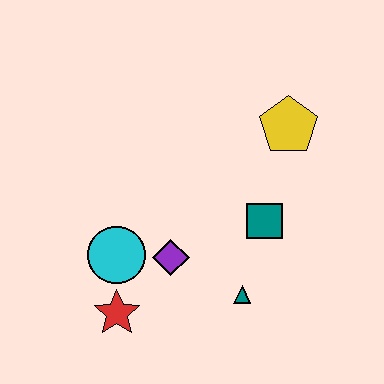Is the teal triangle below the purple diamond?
Yes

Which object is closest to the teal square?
The teal triangle is closest to the teal square.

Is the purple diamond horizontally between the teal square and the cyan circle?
Yes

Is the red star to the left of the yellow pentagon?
Yes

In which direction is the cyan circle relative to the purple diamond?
The cyan circle is to the left of the purple diamond.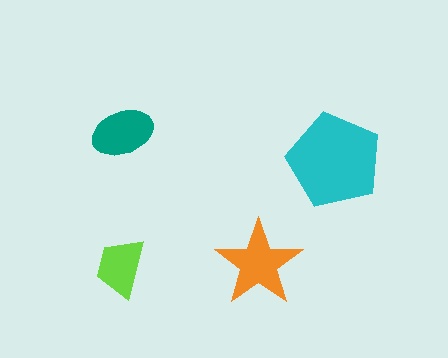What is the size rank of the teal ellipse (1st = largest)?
3rd.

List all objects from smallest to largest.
The lime trapezoid, the teal ellipse, the orange star, the cyan pentagon.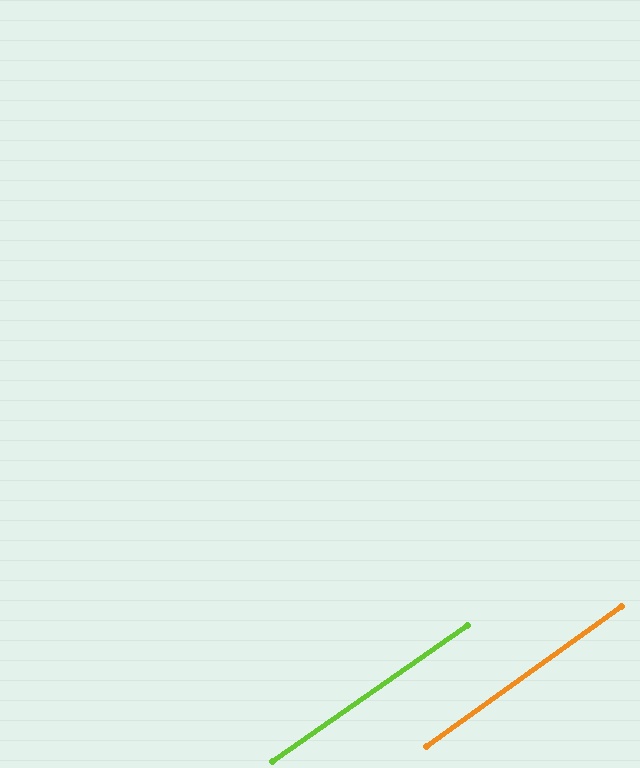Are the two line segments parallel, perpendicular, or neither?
Parallel — their directions differ by only 0.8°.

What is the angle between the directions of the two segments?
Approximately 1 degree.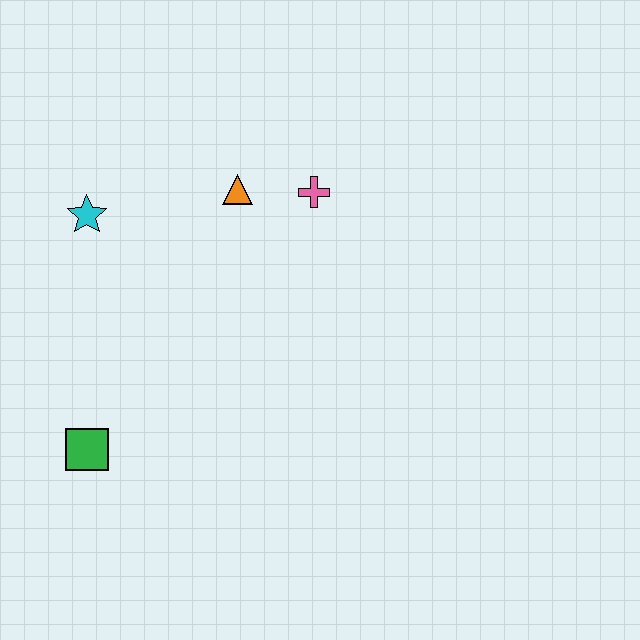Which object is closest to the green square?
The cyan star is closest to the green square.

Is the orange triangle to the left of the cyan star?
No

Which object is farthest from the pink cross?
The green square is farthest from the pink cross.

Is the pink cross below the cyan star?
No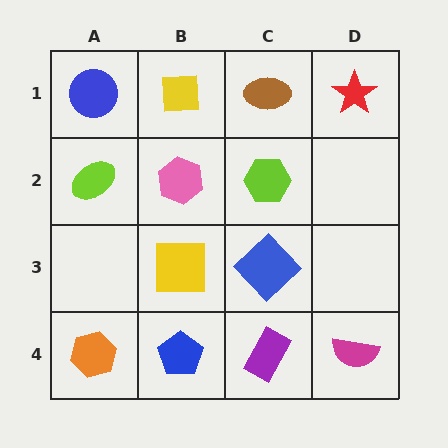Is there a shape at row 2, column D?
No, that cell is empty.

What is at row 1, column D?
A red star.